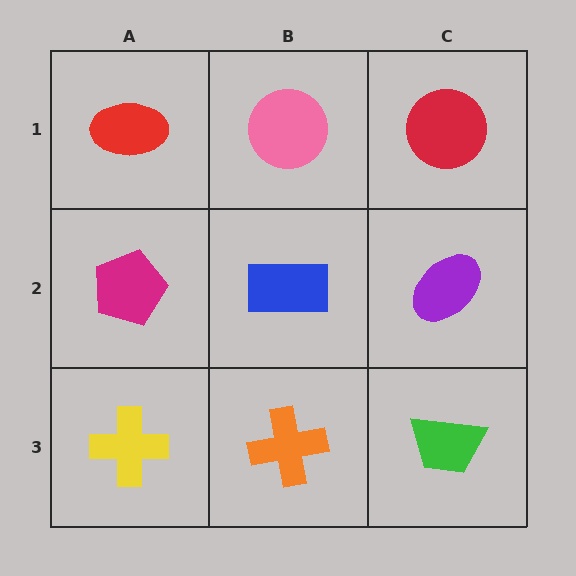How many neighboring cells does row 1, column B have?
3.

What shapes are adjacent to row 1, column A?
A magenta pentagon (row 2, column A), a pink circle (row 1, column B).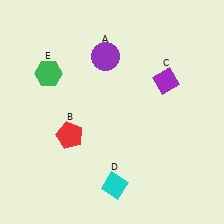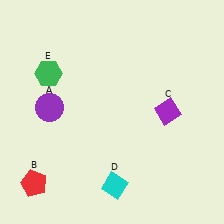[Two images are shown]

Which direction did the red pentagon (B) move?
The red pentagon (B) moved down.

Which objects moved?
The objects that moved are: the purple circle (A), the red pentagon (B), the purple diamond (C).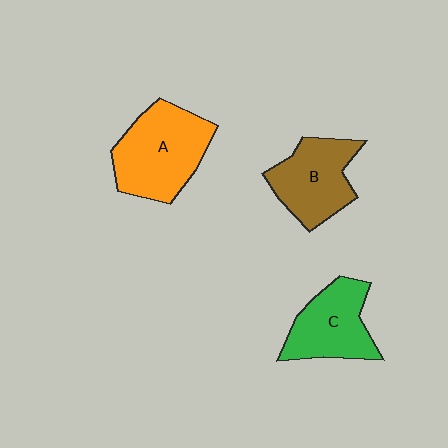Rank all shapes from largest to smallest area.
From largest to smallest: A (orange), B (brown), C (green).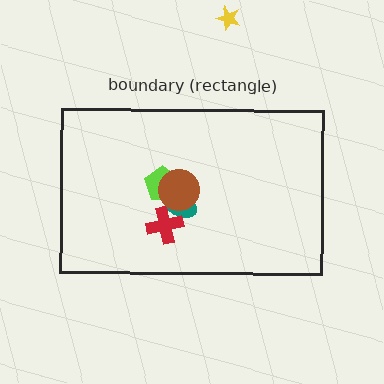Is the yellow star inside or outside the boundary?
Outside.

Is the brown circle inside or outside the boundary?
Inside.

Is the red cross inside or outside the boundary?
Inside.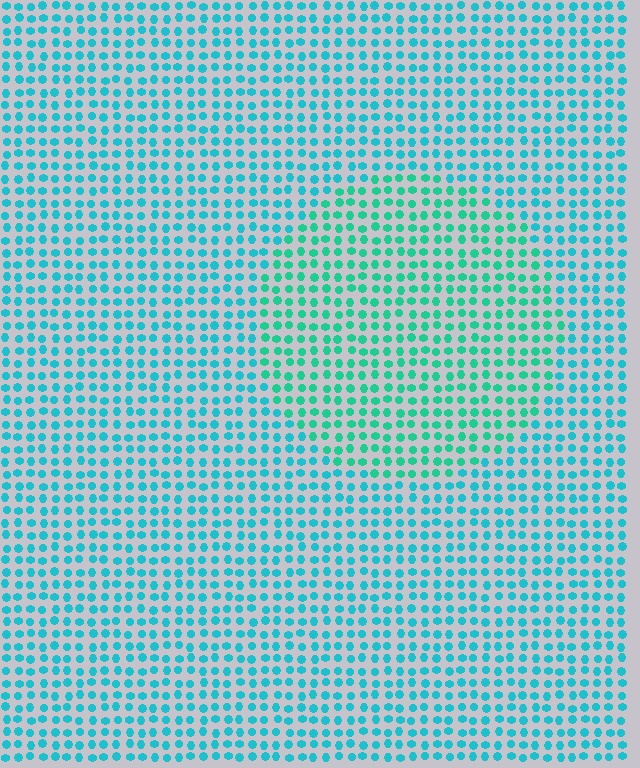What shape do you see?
I see a circle.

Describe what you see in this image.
The image is filled with small cyan elements in a uniform arrangement. A circle-shaped region is visible where the elements are tinted to a slightly different hue, forming a subtle color boundary.